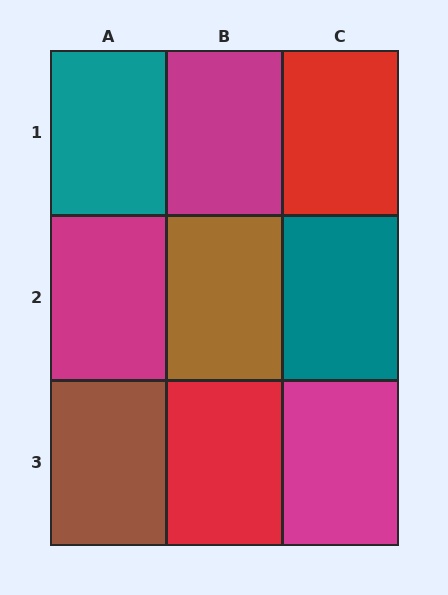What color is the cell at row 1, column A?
Teal.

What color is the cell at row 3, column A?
Brown.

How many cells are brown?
2 cells are brown.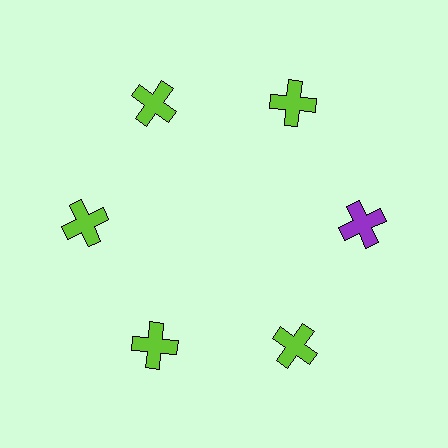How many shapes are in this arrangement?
There are 6 shapes arranged in a ring pattern.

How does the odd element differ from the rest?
It has a different color: purple instead of lime.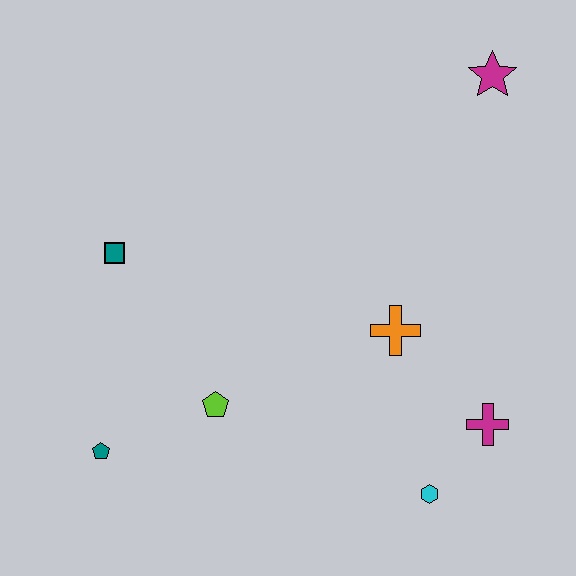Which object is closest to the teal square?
The lime pentagon is closest to the teal square.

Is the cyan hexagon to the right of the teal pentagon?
Yes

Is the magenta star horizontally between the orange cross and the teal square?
No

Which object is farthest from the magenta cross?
The teal square is farthest from the magenta cross.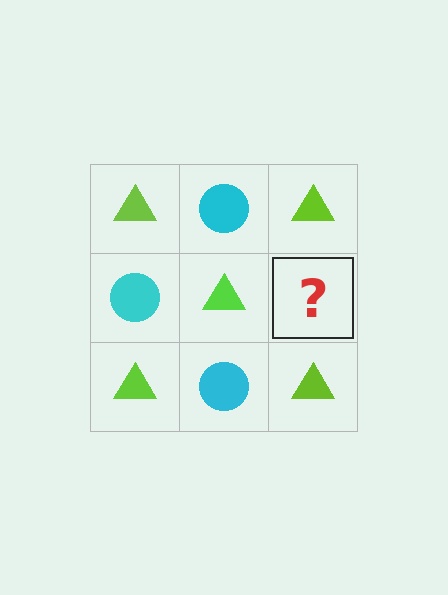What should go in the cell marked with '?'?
The missing cell should contain a cyan circle.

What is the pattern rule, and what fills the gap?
The rule is that it alternates lime triangle and cyan circle in a checkerboard pattern. The gap should be filled with a cyan circle.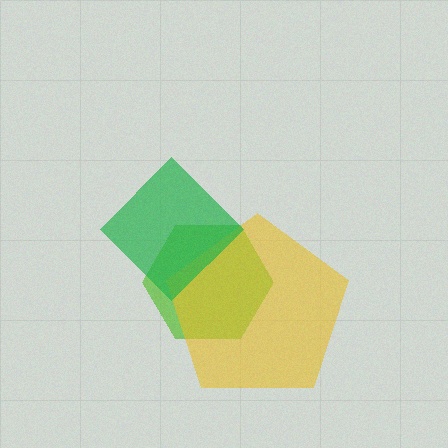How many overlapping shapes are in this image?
There are 3 overlapping shapes in the image.